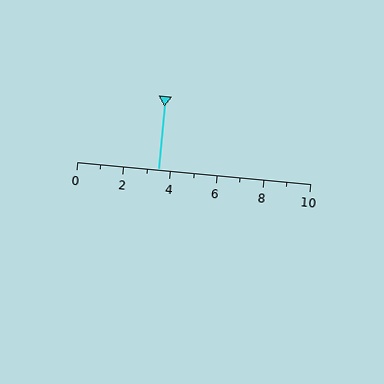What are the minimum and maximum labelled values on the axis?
The axis runs from 0 to 10.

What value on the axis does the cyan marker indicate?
The marker indicates approximately 3.5.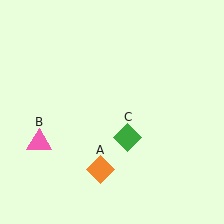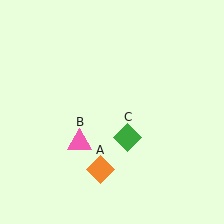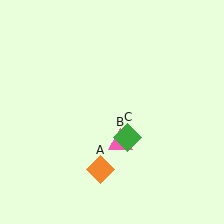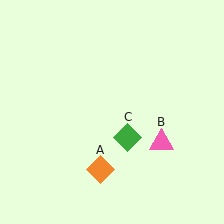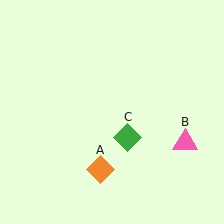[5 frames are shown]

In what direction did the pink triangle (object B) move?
The pink triangle (object B) moved right.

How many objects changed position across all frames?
1 object changed position: pink triangle (object B).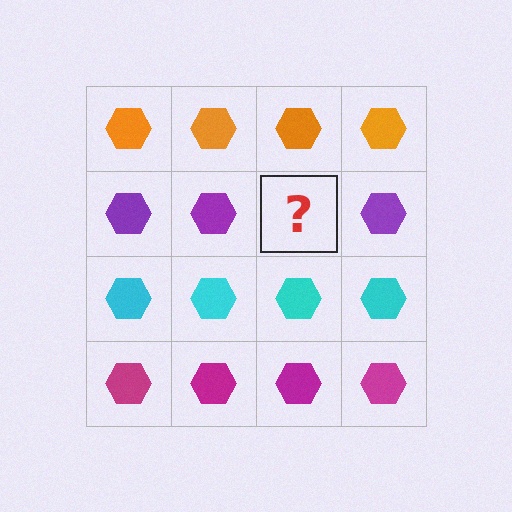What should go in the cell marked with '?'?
The missing cell should contain a purple hexagon.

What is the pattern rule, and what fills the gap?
The rule is that each row has a consistent color. The gap should be filled with a purple hexagon.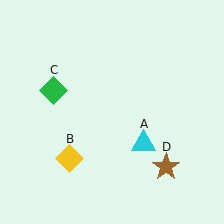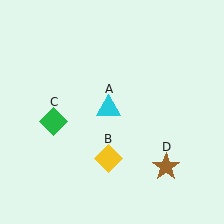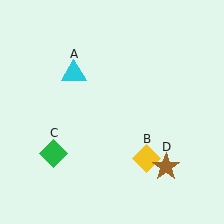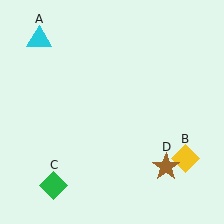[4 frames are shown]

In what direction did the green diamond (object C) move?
The green diamond (object C) moved down.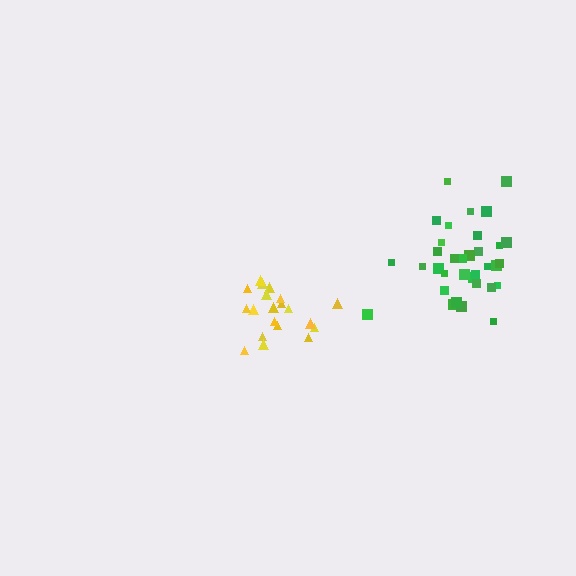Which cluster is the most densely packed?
Yellow.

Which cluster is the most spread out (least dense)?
Green.